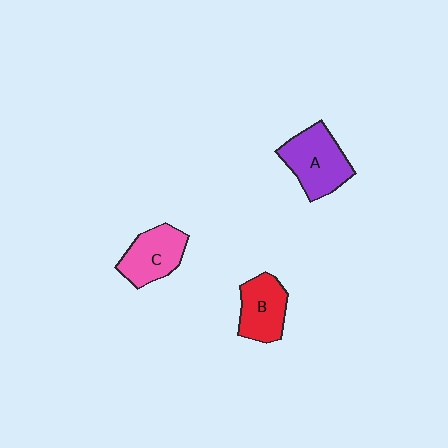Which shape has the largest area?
Shape A (purple).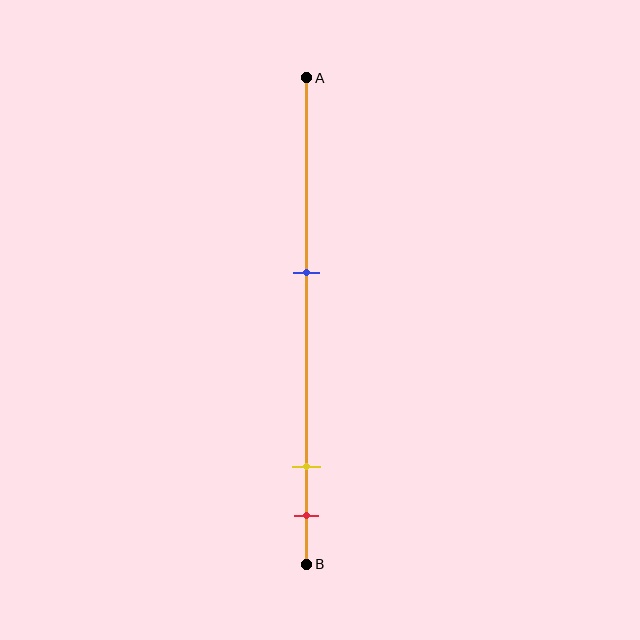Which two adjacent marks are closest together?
The yellow and red marks are the closest adjacent pair.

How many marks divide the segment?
There are 3 marks dividing the segment.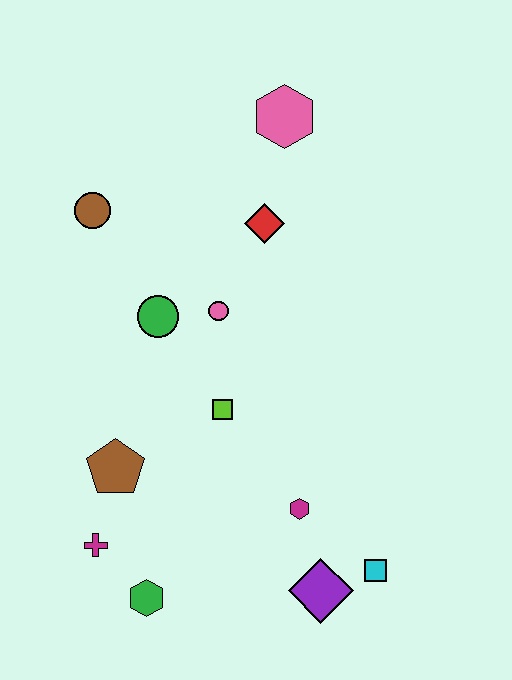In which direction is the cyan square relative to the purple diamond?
The cyan square is to the right of the purple diamond.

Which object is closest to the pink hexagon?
The red diamond is closest to the pink hexagon.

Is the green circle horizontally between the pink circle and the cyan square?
No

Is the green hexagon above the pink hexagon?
No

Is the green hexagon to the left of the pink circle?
Yes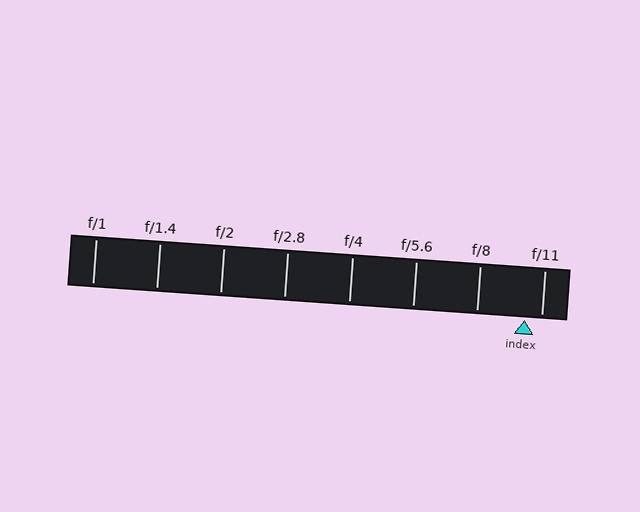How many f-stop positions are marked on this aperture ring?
There are 8 f-stop positions marked.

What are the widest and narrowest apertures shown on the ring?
The widest aperture shown is f/1 and the narrowest is f/11.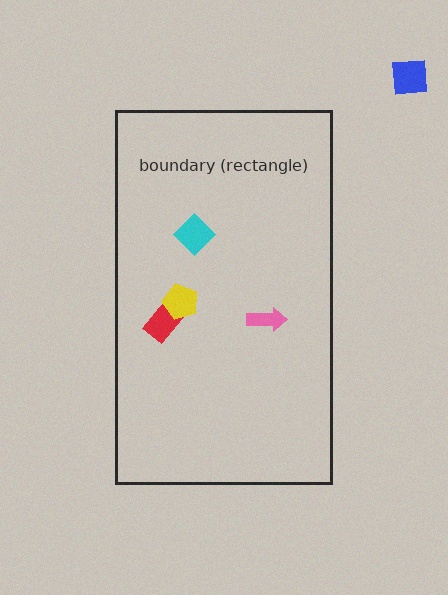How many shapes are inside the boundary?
4 inside, 1 outside.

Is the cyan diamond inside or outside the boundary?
Inside.